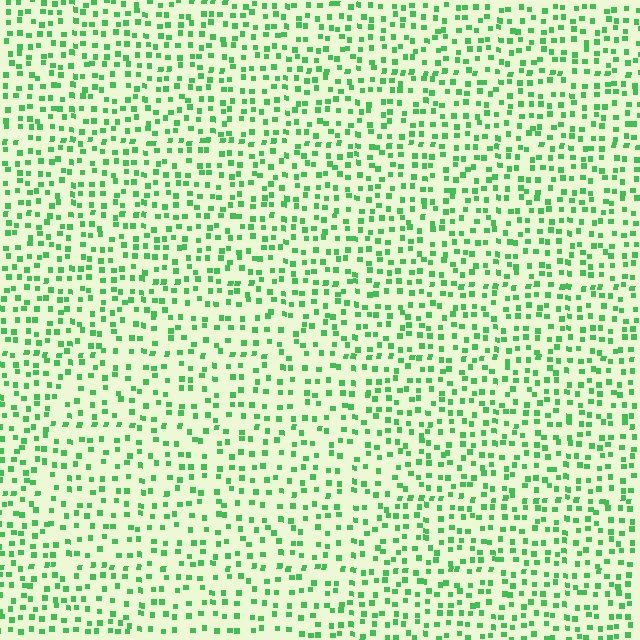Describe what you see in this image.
The image contains small green elements arranged at two different densities. A circle-shaped region is visible where the elements are less densely packed than the surrounding area.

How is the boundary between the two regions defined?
The boundary is defined by a change in element density (approximately 1.4x ratio). All elements are the same color, size, and shape.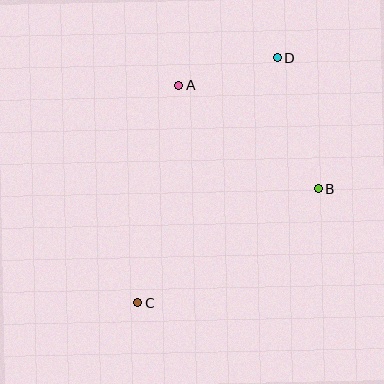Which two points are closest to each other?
Points A and D are closest to each other.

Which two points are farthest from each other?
Points C and D are farthest from each other.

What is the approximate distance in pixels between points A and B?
The distance between A and B is approximately 174 pixels.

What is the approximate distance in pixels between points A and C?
The distance between A and C is approximately 221 pixels.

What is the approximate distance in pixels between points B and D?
The distance between B and D is approximately 137 pixels.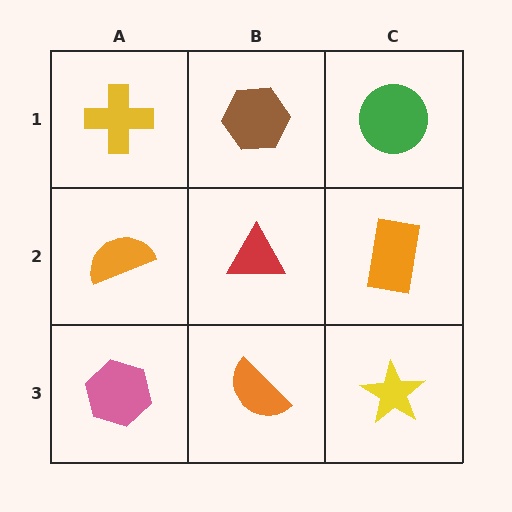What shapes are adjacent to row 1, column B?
A red triangle (row 2, column B), a yellow cross (row 1, column A), a green circle (row 1, column C).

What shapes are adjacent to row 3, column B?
A red triangle (row 2, column B), a pink hexagon (row 3, column A), a yellow star (row 3, column C).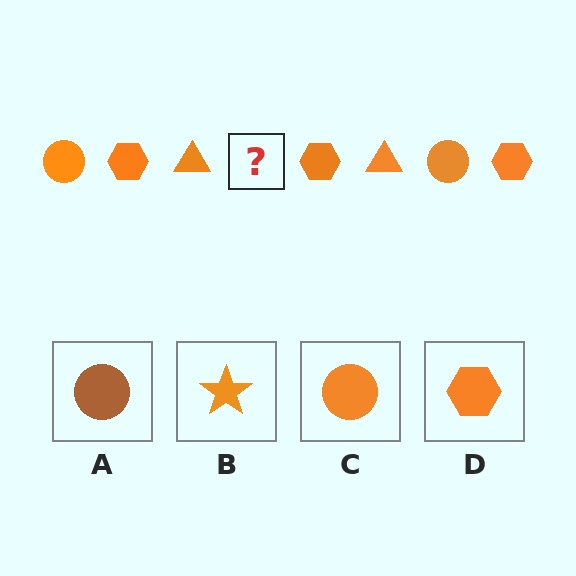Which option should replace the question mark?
Option C.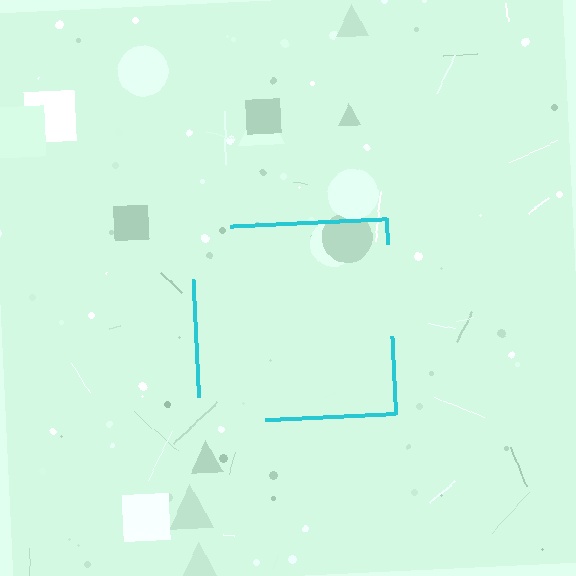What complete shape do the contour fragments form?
The contour fragments form a square.